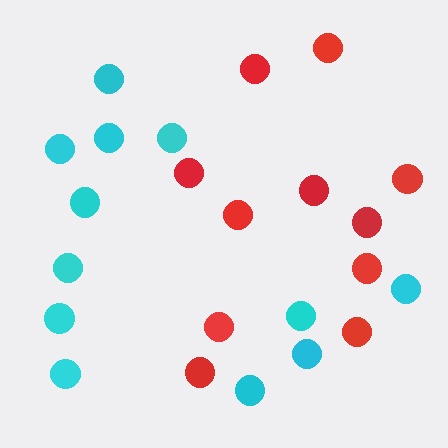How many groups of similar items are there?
There are 2 groups: one group of red circles (11) and one group of cyan circles (12).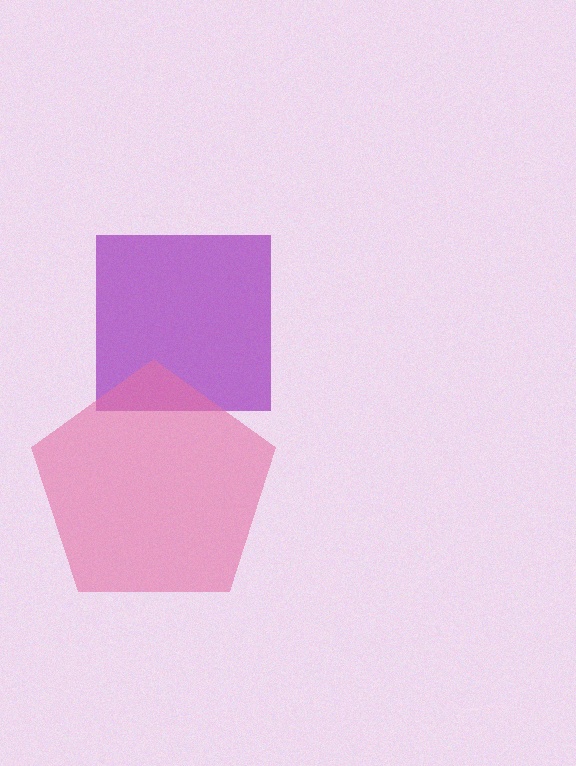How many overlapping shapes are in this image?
There are 2 overlapping shapes in the image.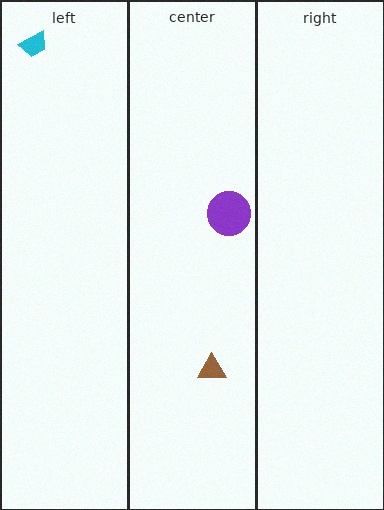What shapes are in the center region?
The brown triangle, the purple circle.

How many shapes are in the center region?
2.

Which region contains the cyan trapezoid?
The left region.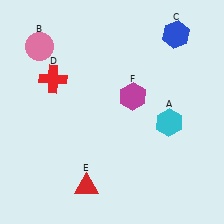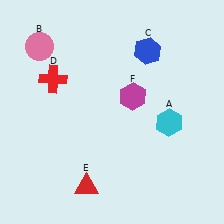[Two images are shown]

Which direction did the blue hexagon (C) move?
The blue hexagon (C) moved left.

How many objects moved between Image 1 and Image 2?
1 object moved between the two images.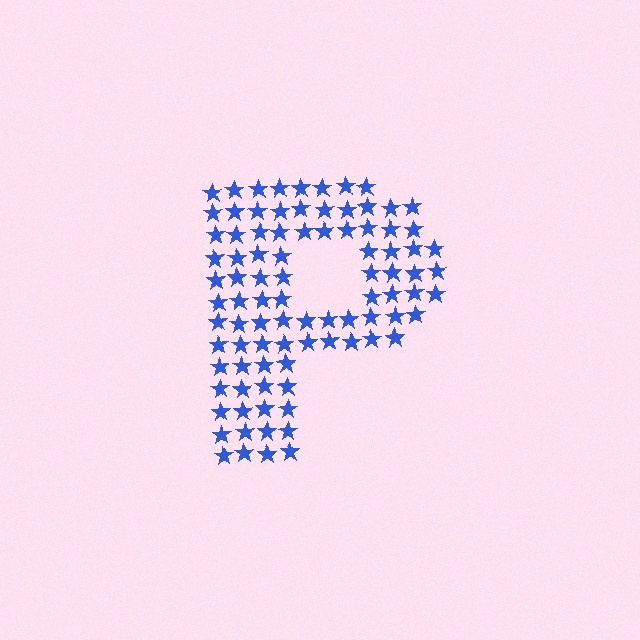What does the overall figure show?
The overall figure shows the letter P.